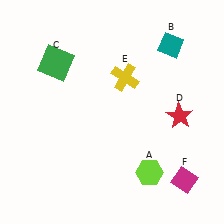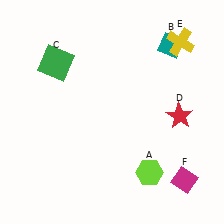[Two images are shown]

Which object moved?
The yellow cross (E) moved right.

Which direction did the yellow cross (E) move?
The yellow cross (E) moved right.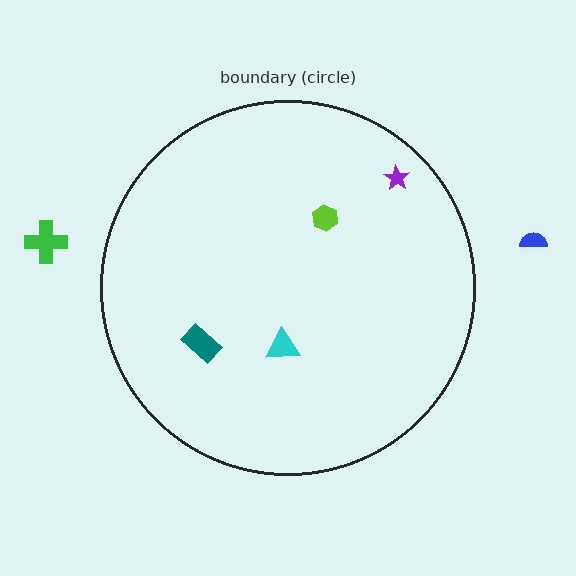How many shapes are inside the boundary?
4 inside, 2 outside.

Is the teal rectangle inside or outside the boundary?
Inside.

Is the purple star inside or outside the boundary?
Inside.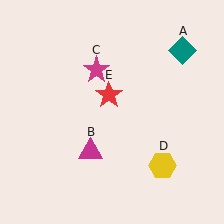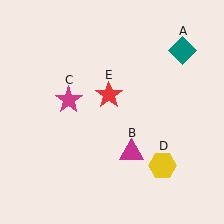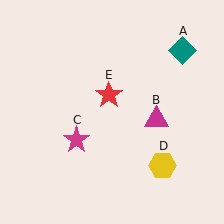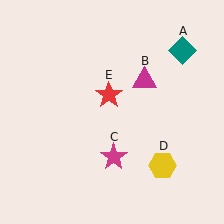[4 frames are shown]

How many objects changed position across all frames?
2 objects changed position: magenta triangle (object B), magenta star (object C).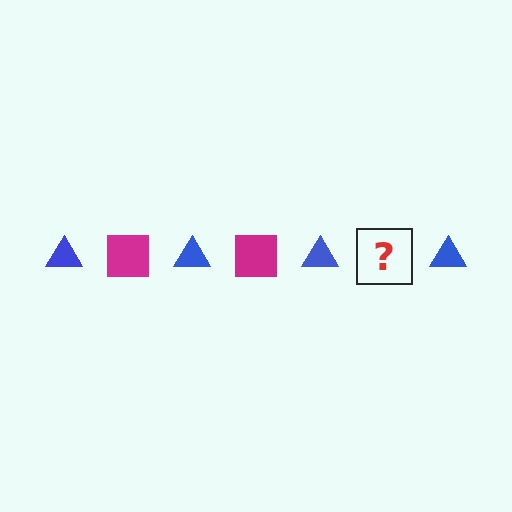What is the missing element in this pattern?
The missing element is a magenta square.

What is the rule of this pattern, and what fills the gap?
The rule is that the pattern alternates between blue triangle and magenta square. The gap should be filled with a magenta square.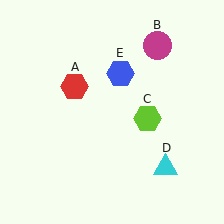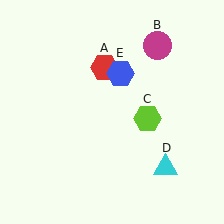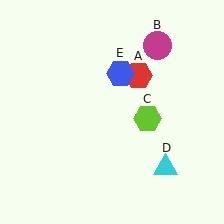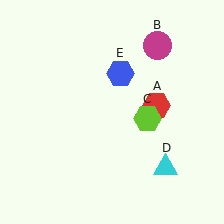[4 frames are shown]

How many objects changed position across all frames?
1 object changed position: red hexagon (object A).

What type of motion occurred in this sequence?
The red hexagon (object A) rotated clockwise around the center of the scene.